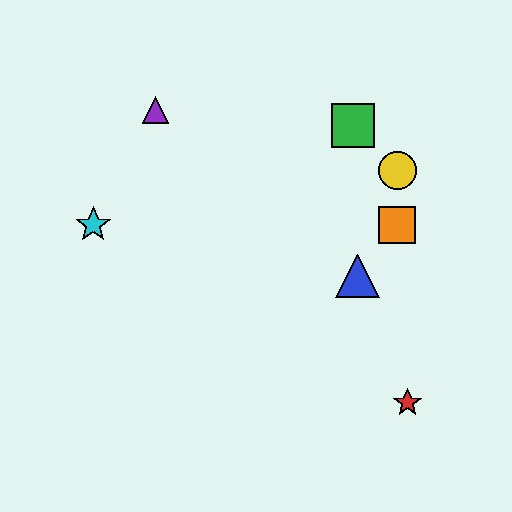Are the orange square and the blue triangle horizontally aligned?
No, the orange square is at y≈225 and the blue triangle is at y≈276.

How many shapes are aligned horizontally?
2 shapes (the orange square, the cyan star) are aligned horizontally.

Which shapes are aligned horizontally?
The orange square, the cyan star are aligned horizontally.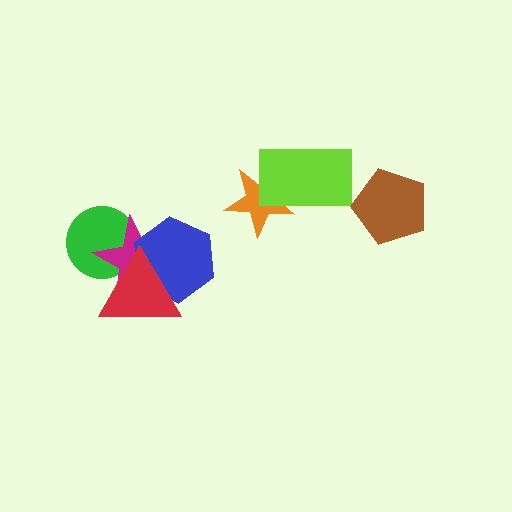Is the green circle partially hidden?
Yes, it is partially covered by another shape.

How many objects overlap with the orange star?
1 object overlaps with the orange star.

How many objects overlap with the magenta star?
3 objects overlap with the magenta star.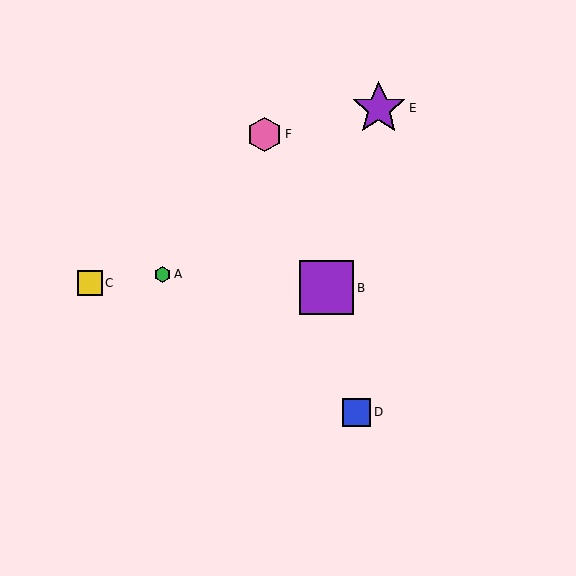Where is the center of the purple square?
The center of the purple square is at (327, 288).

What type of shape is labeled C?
Shape C is a yellow square.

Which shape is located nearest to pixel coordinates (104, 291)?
The yellow square (labeled C) at (90, 283) is nearest to that location.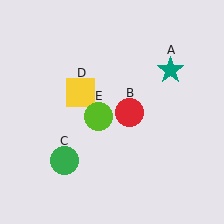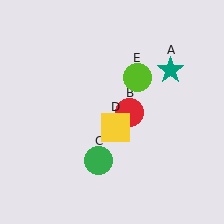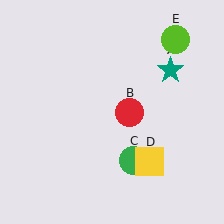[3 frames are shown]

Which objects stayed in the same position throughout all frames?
Teal star (object A) and red circle (object B) remained stationary.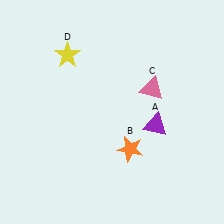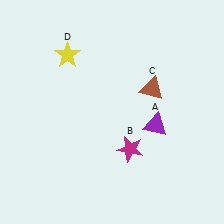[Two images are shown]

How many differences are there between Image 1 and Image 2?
There are 2 differences between the two images.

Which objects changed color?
B changed from orange to magenta. C changed from pink to brown.